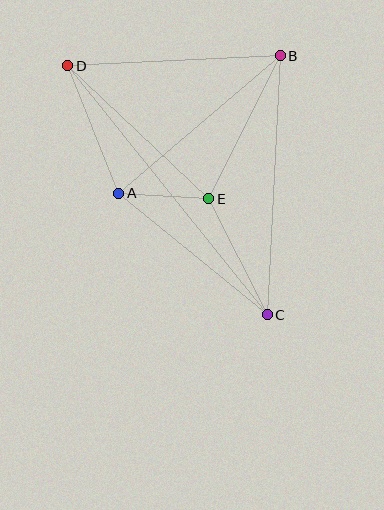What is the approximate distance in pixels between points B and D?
The distance between B and D is approximately 213 pixels.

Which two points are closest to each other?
Points A and E are closest to each other.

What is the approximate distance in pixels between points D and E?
The distance between D and E is approximately 194 pixels.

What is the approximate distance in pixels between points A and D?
The distance between A and D is approximately 137 pixels.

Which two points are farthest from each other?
Points C and D are farthest from each other.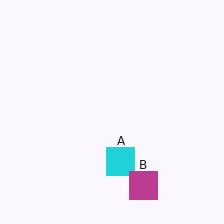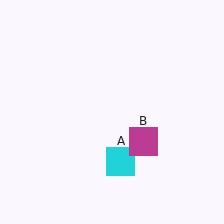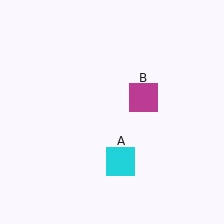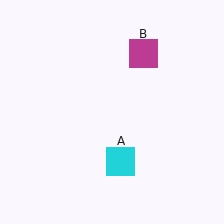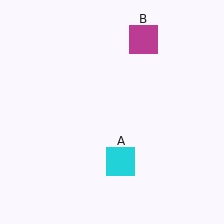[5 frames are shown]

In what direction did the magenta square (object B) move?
The magenta square (object B) moved up.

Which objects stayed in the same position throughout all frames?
Cyan square (object A) remained stationary.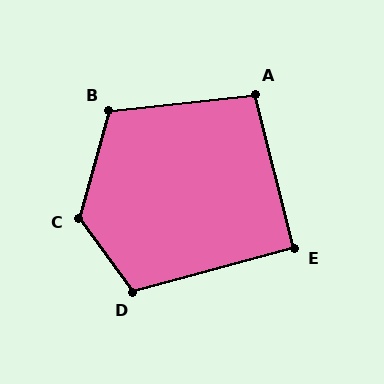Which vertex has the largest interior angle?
C, at approximately 128 degrees.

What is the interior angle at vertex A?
Approximately 98 degrees (obtuse).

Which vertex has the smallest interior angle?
E, at approximately 91 degrees.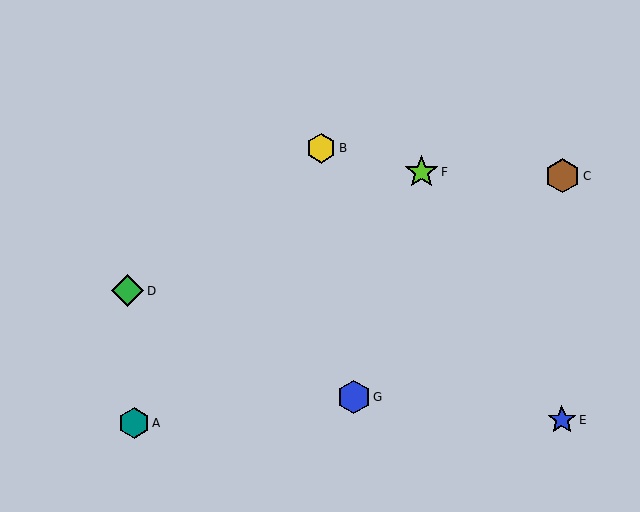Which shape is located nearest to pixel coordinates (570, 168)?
The brown hexagon (labeled C) at (562, 176) is nearest to that location.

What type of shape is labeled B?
Shape B is a yellow hexagon.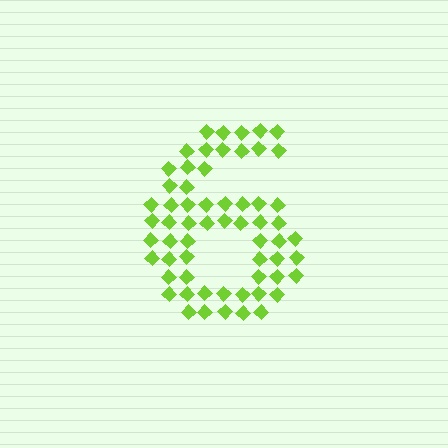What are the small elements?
The small elements are diamonds.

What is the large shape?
The large shape is the digit 6.